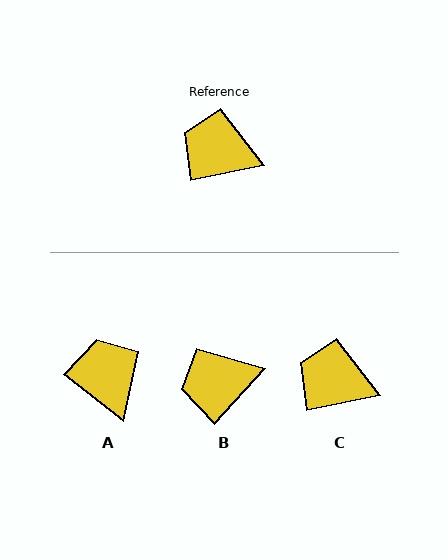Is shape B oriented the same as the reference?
No, it is off by about 36 degrees.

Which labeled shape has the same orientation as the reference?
C.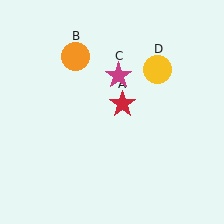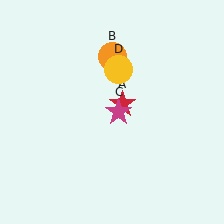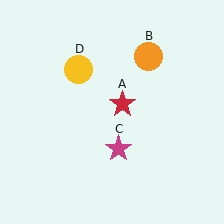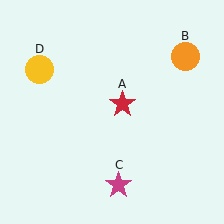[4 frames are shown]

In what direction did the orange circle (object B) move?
The orange circle (object B) moved right.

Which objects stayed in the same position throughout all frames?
Red star (object A) remained stationary.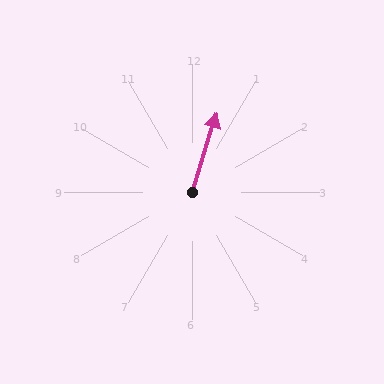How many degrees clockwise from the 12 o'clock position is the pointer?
Approximately 17 degrees.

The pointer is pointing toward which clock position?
Roughly 1 o'clock.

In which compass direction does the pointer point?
North.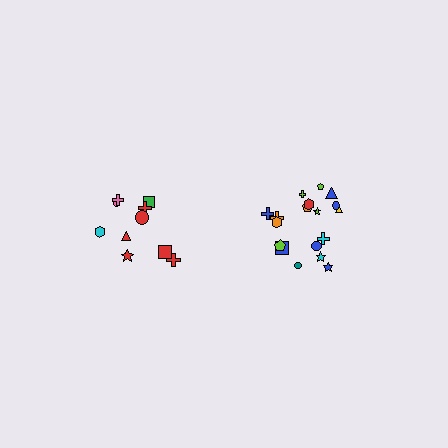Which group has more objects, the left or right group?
The right group.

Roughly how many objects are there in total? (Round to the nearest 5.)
Roughly 30 objects in total.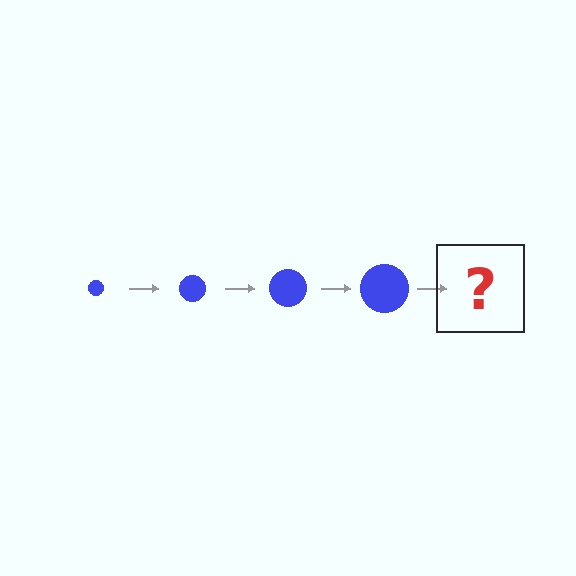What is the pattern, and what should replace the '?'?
The pattern is that the circle gets progressively larger each step. The '?' should be a blue circle, larger than the previous one.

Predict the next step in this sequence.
The next step is a blue circle, larger than the previous one.